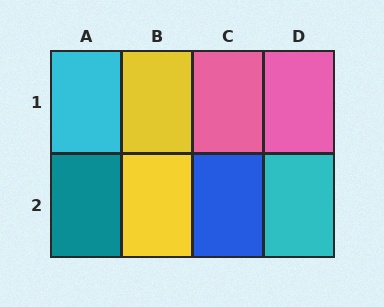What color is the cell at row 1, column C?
Pink.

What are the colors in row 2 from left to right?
Teal, yellow, blue, cyan.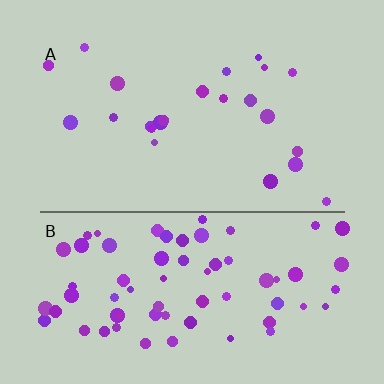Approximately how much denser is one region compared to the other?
Approximately 3.0× — region B over region A.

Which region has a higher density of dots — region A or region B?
B (the bottom).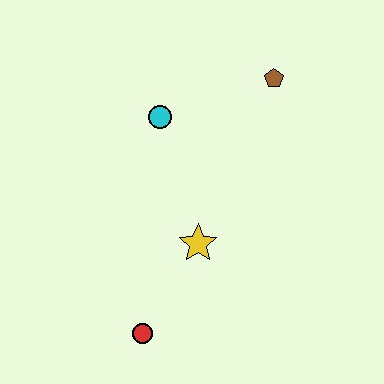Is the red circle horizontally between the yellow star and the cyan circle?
No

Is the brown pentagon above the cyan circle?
Yes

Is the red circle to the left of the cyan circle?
Yes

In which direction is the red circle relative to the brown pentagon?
The red circle is below the brown pentagon.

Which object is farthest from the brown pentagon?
The red circle is farthest from the brown pentagon.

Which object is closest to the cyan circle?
The brown pentagon is closest to the cyan circle.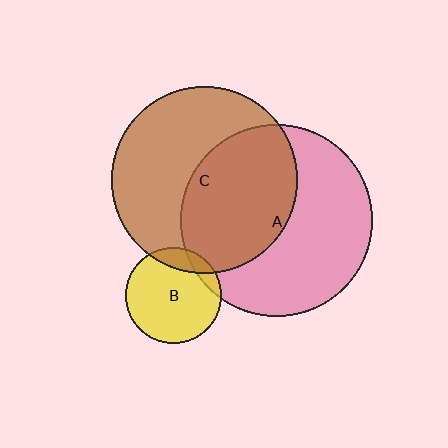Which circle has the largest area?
Circle A (pink).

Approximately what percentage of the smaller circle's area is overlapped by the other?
Approximately 45%.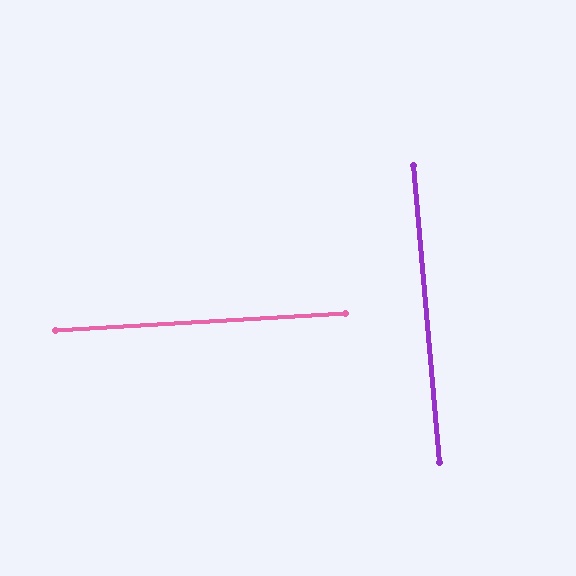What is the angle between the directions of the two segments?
Approximately 88 degrees.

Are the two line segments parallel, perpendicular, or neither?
Perpendicular — they meet at approximately 88°.